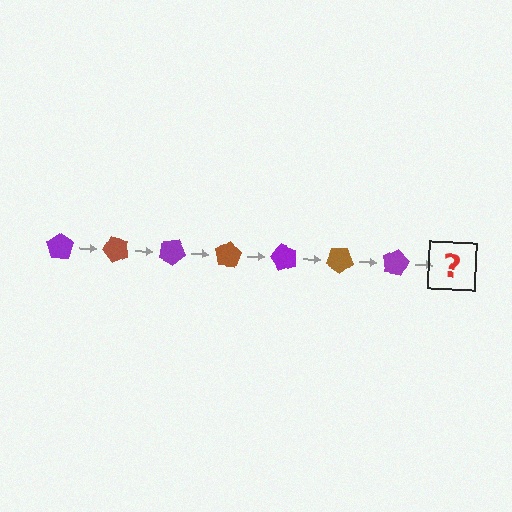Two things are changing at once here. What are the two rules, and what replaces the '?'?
The two rules are that it rotates 50 degrees each step and the color cycles through purple and brown. The '?' should be a brown pentagon, rotated 350 degrees from the start.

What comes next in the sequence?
The next element should be a brown pentagon, rotated 350 degrees from the start.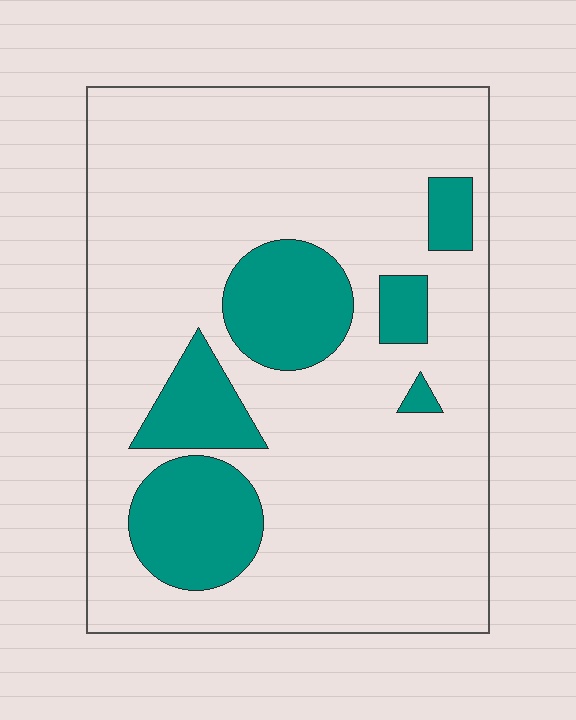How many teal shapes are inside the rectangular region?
6.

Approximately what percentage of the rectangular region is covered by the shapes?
Approximately 20%.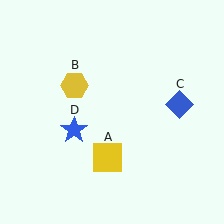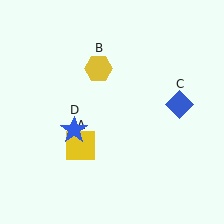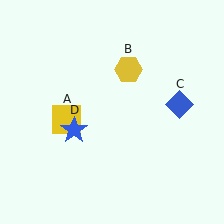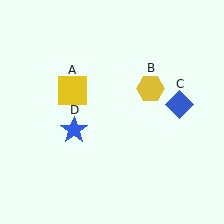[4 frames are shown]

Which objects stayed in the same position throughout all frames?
Blue diamond (object C) and blue star (object D) remained stationary.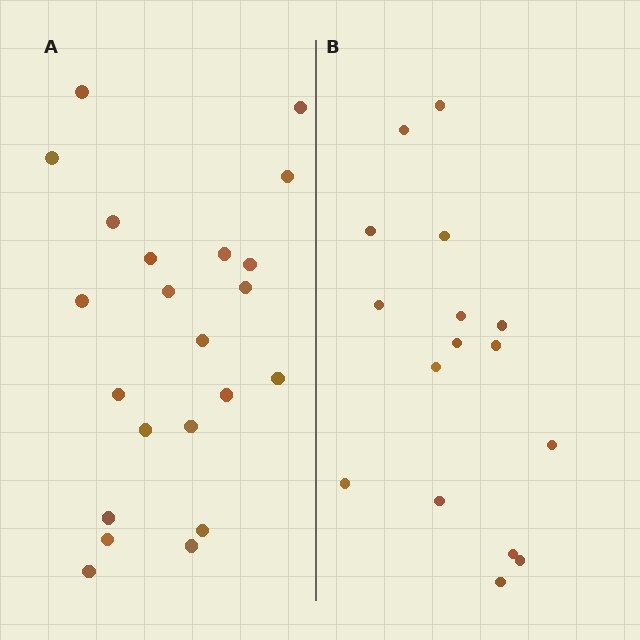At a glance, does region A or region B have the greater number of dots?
Region A (the left region) has more dots.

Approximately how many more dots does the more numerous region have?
Region A has about 6 more dots than region B.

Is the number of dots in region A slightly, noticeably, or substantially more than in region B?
Region A has noticeably more, but not dramatically so. The ratio is roughly 1.4 to 1.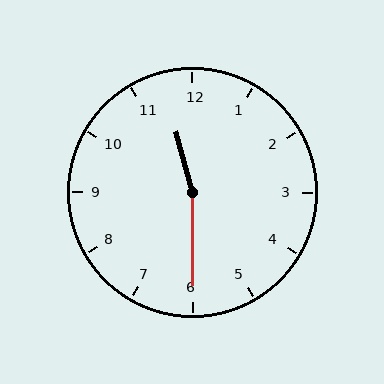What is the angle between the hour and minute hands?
Approximately 165 degrees.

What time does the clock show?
11:30.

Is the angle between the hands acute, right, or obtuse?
It is obtuse.